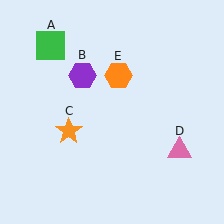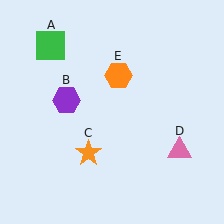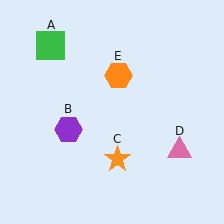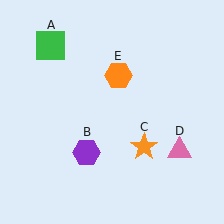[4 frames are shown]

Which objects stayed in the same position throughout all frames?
Green square (object A) and pink triangle (object D) and orange hexagon (object E) remained stationary.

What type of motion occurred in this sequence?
The purple hexagon (object B), orange star (object C) rotated counterclockwise around the center of the scene.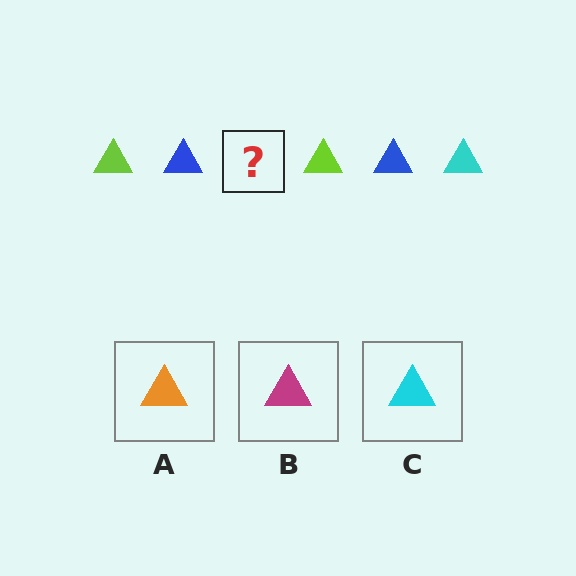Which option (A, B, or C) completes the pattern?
C.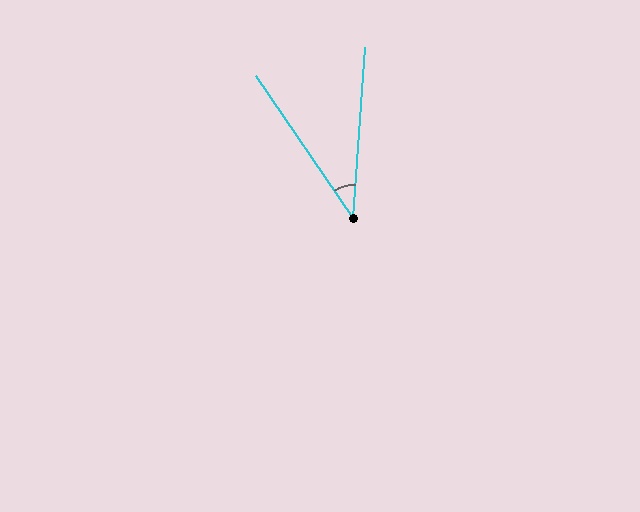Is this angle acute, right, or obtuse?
It is acute.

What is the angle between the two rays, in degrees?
Approximately 38 degrees.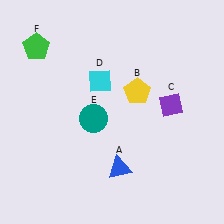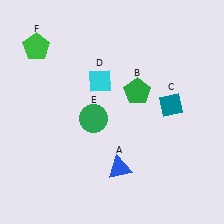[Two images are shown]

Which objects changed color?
B changed from yellow to green. C changed from purple to teal. E changed from teal to green.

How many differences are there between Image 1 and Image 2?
There are 3 differences between the two images.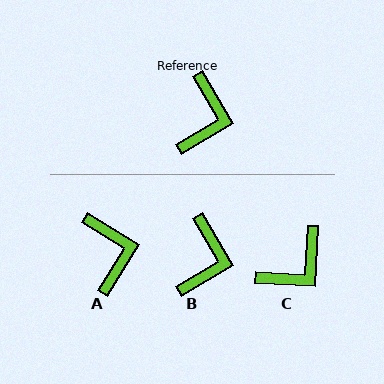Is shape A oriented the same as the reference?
No, it is off by about 28 degrees.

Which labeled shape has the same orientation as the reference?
B.